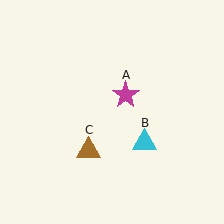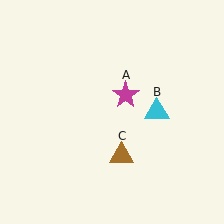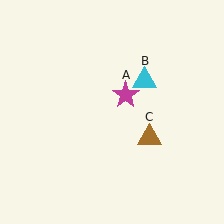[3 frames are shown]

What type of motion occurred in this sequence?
The cyan triangle (object B), brown triangle (object C) rotated counterclockwise around the center of the scene.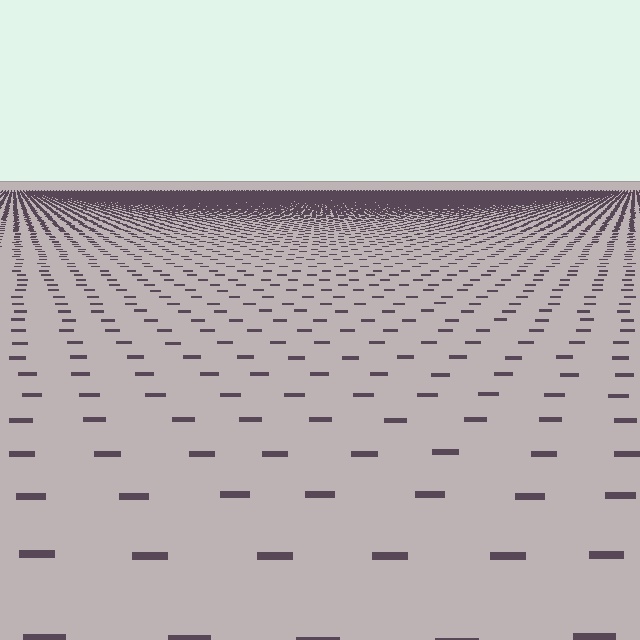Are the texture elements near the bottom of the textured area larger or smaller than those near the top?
Larger. Near the bottom, elements are closer to the viewer and appear at a bigger on-screen size.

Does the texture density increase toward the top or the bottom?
Density increases toward the top.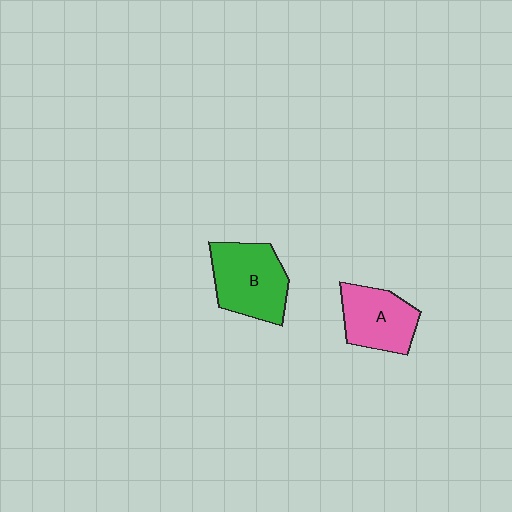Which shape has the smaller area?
Shape A (pink).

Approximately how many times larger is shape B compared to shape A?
Approximately 1.2 times.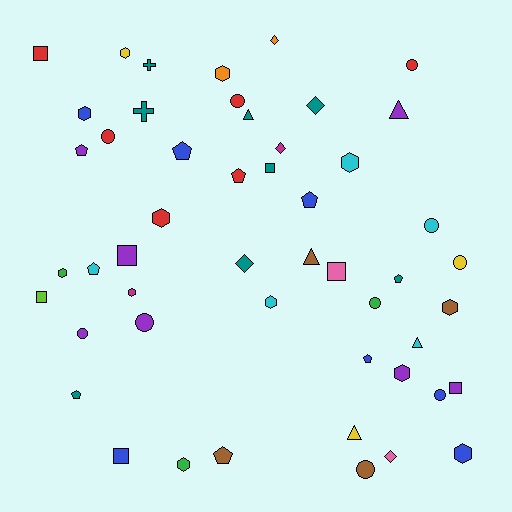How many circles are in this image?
There are 10 circles.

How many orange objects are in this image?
There are 2 orange objects.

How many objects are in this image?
There are 50 objects.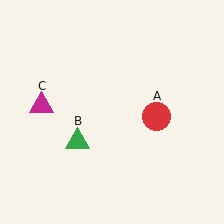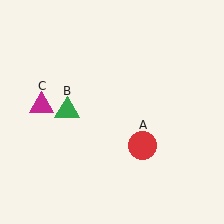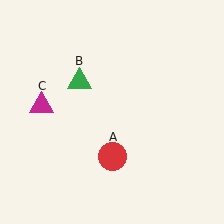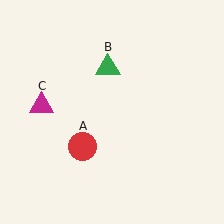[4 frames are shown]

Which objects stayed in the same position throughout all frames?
Magenta triangle (object C) remained stationary.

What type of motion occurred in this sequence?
The red circle (object A), green triangle (object B) rotated clockwise around the center of the scene.